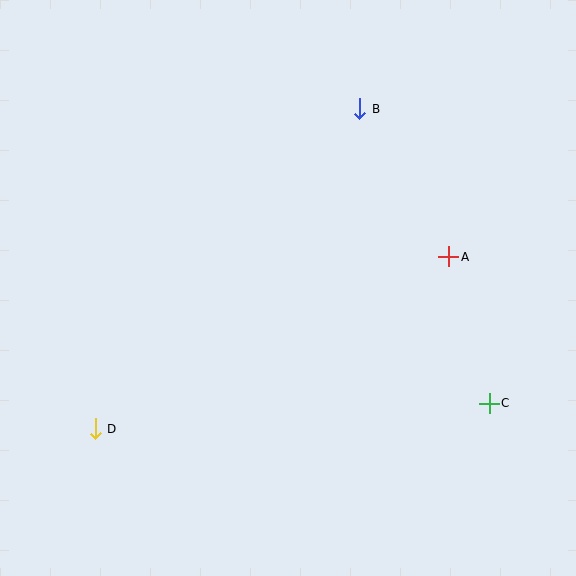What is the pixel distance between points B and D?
The distance between B and D is 415 pixels.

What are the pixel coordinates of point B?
Point B is at (360, 109).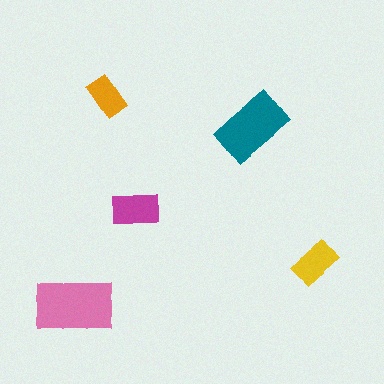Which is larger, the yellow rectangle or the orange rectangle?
The yellow one.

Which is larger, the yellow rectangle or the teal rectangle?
The teal one.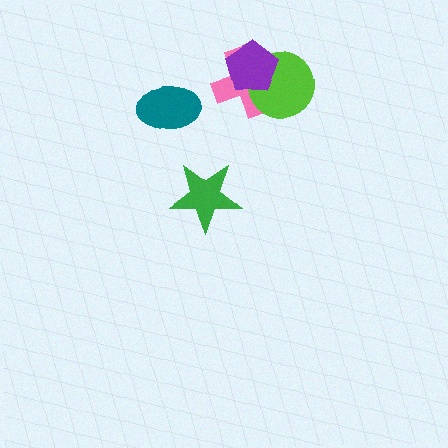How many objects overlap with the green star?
0 objects overlap with the green star.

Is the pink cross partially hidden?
Yes, it is partially covered by another shape.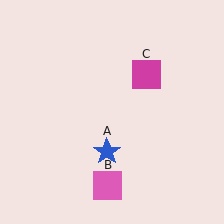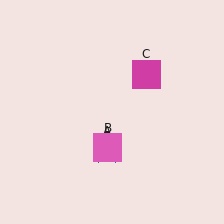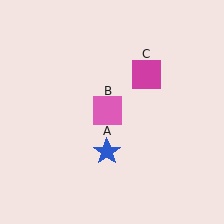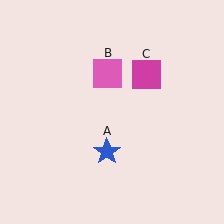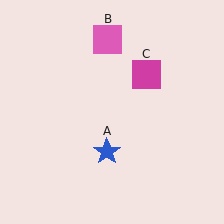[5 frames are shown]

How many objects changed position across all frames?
1 object changed position: pink square (object B).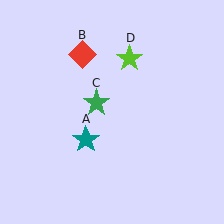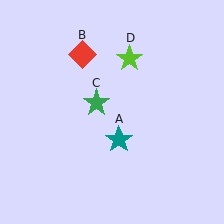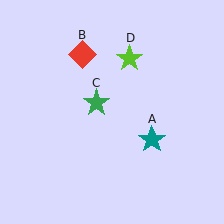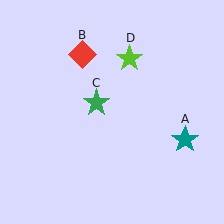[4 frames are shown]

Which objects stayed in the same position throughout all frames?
Red diamond (object B) and green star (object C) and lime star (object D) remained stationary.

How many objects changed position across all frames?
1 object changed position: teal star (object A).